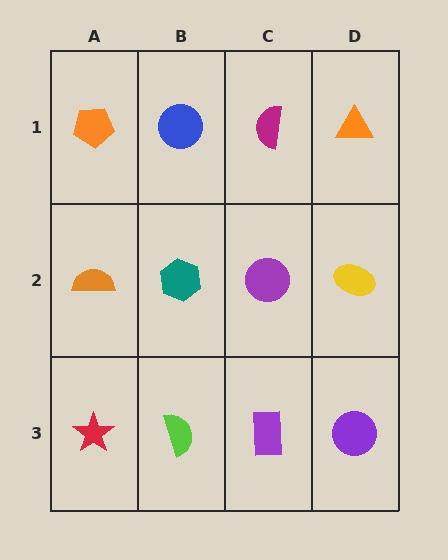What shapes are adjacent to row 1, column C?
A purple circle (row 2, column C), a blue circle (row 1, column B), an orange triangle (row 1, column D).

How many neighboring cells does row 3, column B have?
3.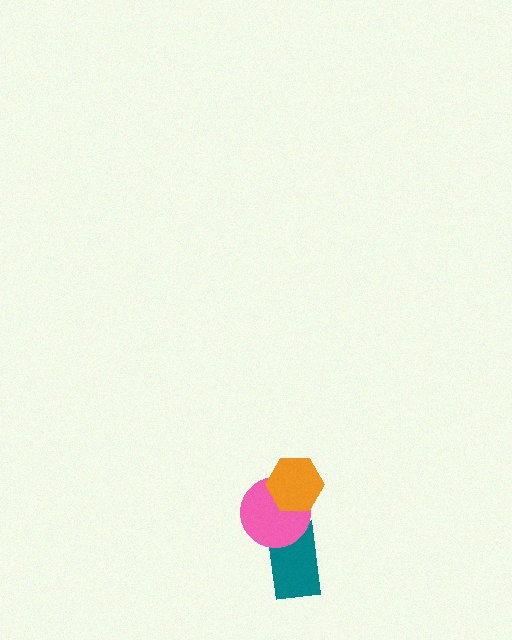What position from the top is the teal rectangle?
The teal rectangle is 3rd from the top.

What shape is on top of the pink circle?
The orange hexagon is on top of the pink circle.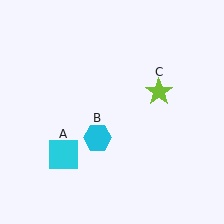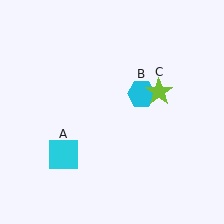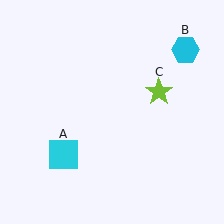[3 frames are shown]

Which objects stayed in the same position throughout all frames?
Cyan square (object A) and lime star (object C) remained stationary.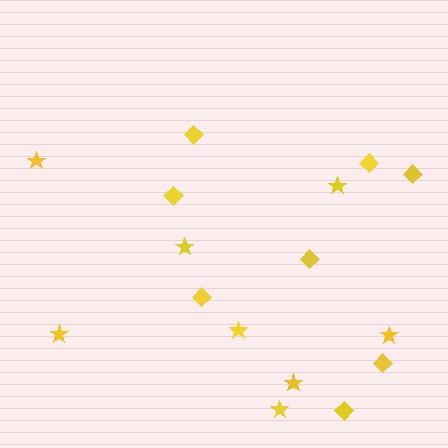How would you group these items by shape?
There are 2 groups: one group of diamonds (8) and one group of stars (8).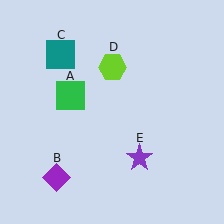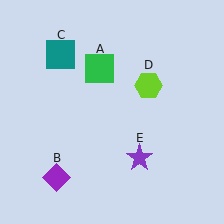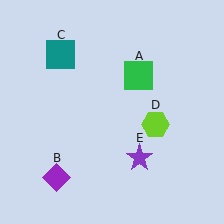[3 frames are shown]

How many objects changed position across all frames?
2 objects changed position: green square (object A), lime hexagon (object D).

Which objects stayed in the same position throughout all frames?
Purple diamond (object B) and teal square (object C) and purple star (object E) remained stationary.